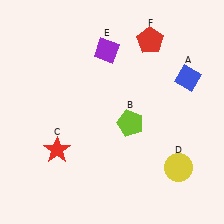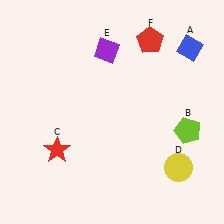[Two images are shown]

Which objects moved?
The objects that moved are: the blue diamond (A), the lime pentagon (B).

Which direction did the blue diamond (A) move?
The blue diamond (A) moved up.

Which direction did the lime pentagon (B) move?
The lime pentagon (B) moved right.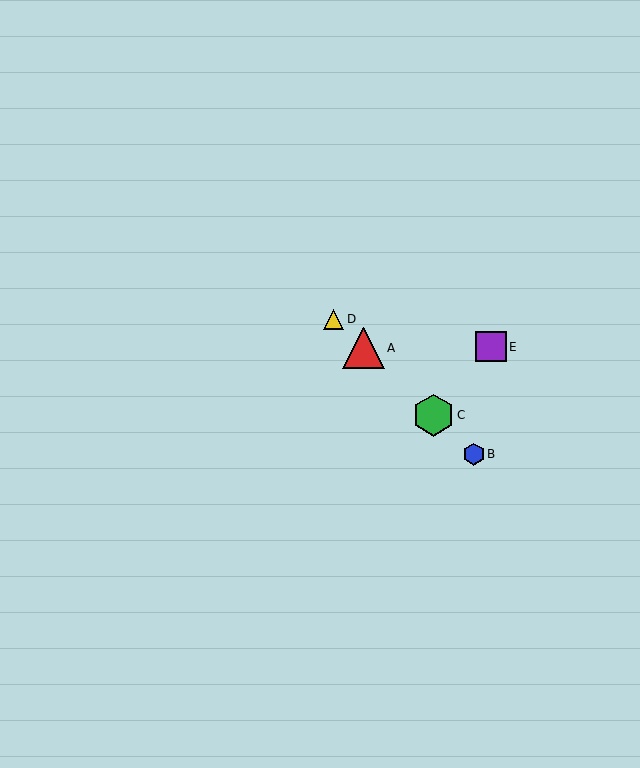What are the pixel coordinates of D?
Object D is at (333, 319).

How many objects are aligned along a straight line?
4 objects (A, B, C, D) are aligned along a straight line.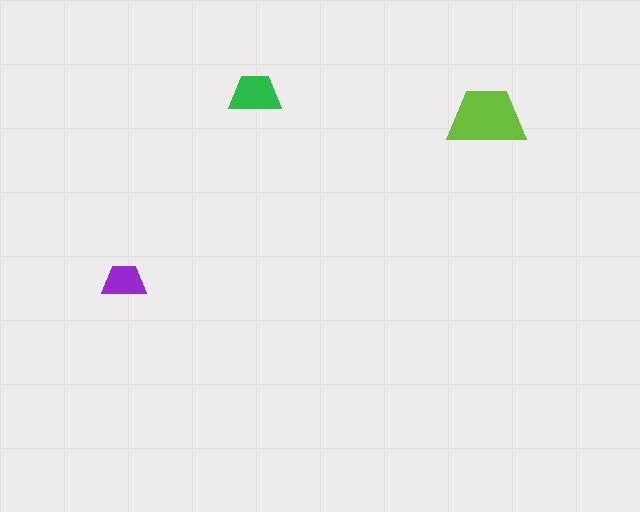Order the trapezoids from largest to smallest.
the lime one, the green one, the purple one.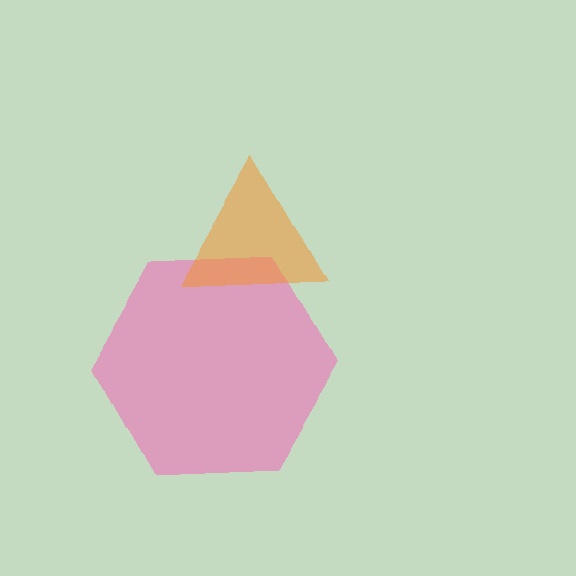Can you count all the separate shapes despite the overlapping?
Yes, there are 2 separate shapes.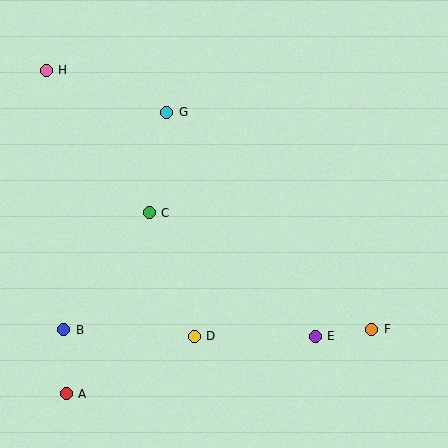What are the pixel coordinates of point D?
Point D is at (194, 336).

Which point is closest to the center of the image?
Point C at (149, 213) is closest to the center.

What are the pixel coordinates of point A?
Point A is at (66, 394).